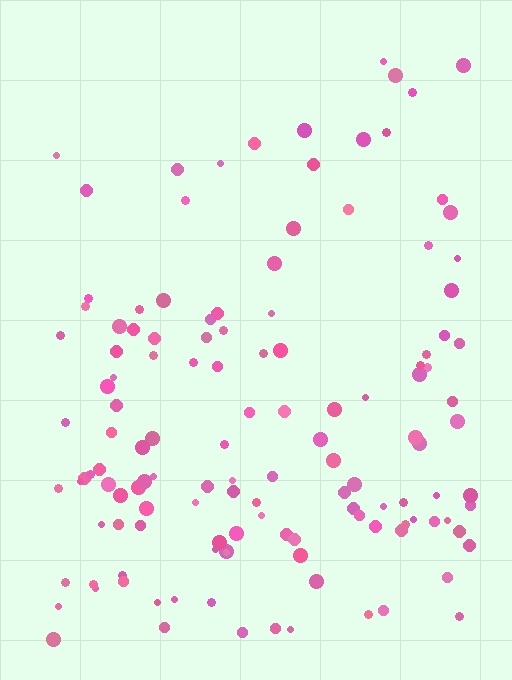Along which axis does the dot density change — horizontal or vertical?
Vertical.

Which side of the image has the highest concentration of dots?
The bottom.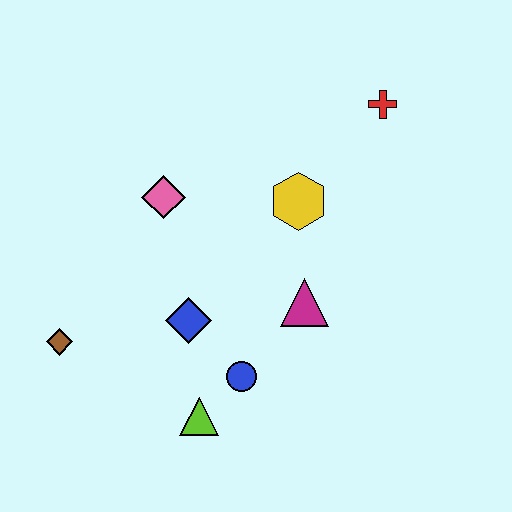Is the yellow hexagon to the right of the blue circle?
Yes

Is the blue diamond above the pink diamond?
No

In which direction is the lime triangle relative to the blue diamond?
The lime triangle is below the blue diamond.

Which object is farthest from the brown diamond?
The red cross is farthest from the brown diamond.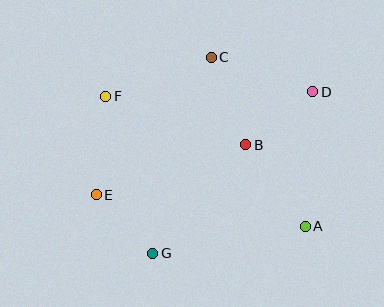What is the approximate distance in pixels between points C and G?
The distance between C and G is approximately 205 pixels.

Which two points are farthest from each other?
Points D and E are farthest from each other.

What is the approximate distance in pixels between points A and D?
The distance between A and D is approximately 135 pixels.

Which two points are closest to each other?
Points E and G are closest to each other.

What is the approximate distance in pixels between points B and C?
The distance between B and C is approximately 94 pixels.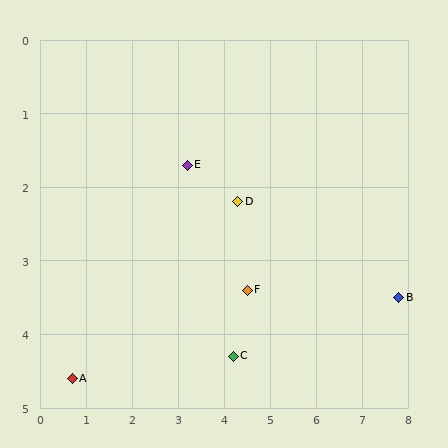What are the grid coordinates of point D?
Point D is at approximately (4.3, 2.2).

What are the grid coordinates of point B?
Point B is at approximately (7.8, 3.5).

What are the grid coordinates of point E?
Point E is at approximately (3.2, 1.7).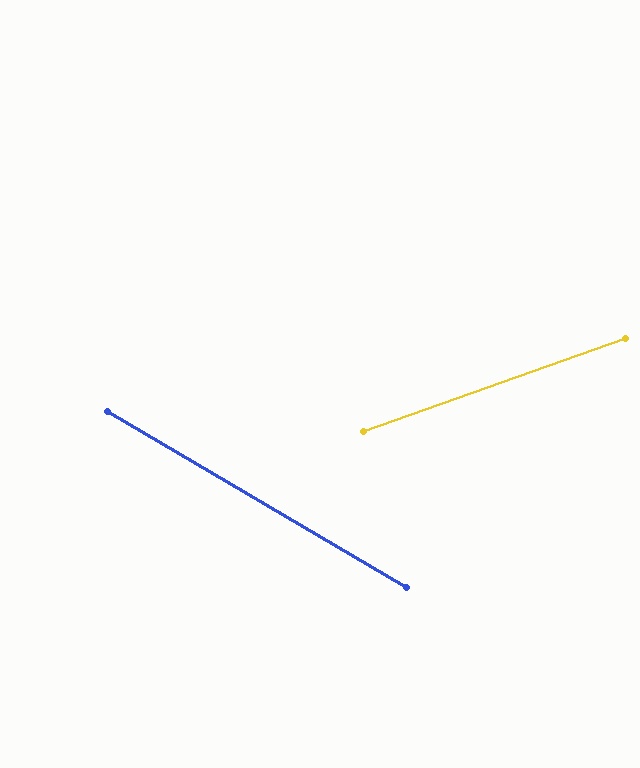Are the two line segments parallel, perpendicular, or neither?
Neither parallel nor perpendicular — they differ by about 50°.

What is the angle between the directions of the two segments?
Approximately 50 degrees.